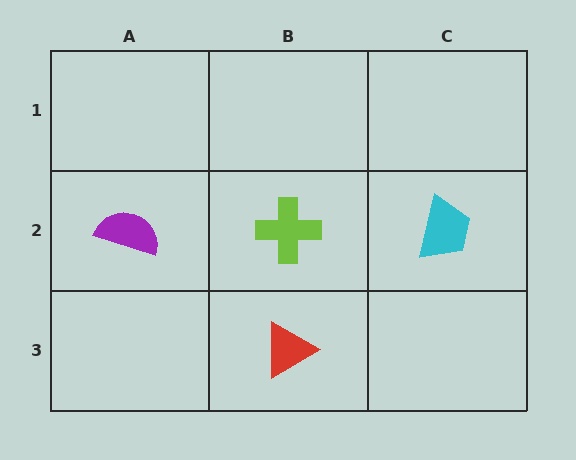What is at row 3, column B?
A red triangle.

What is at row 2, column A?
A purple semicircle.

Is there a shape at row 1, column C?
No, that cell is empty.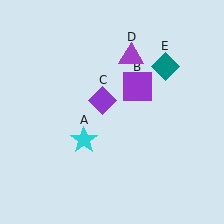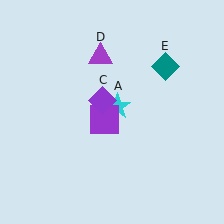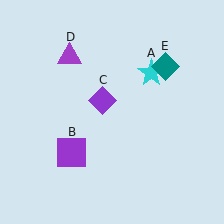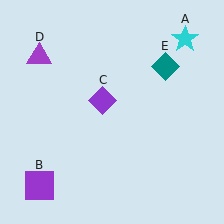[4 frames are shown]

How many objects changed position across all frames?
3 objects changed position: cyan star (object A), purple square (object B), purple triangle (object D).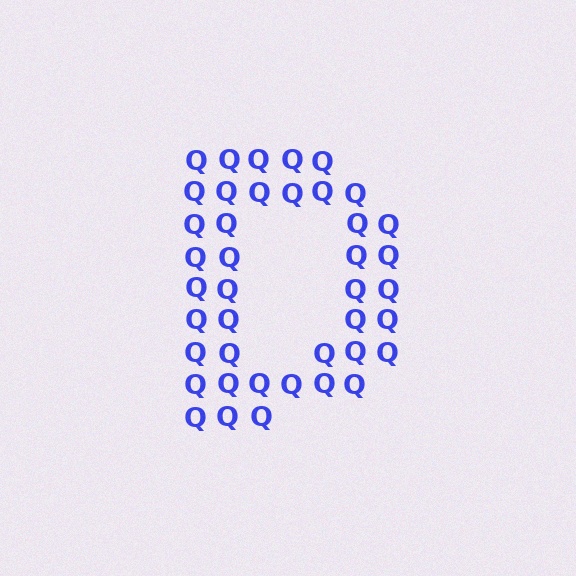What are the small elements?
The small elements are letter Q's.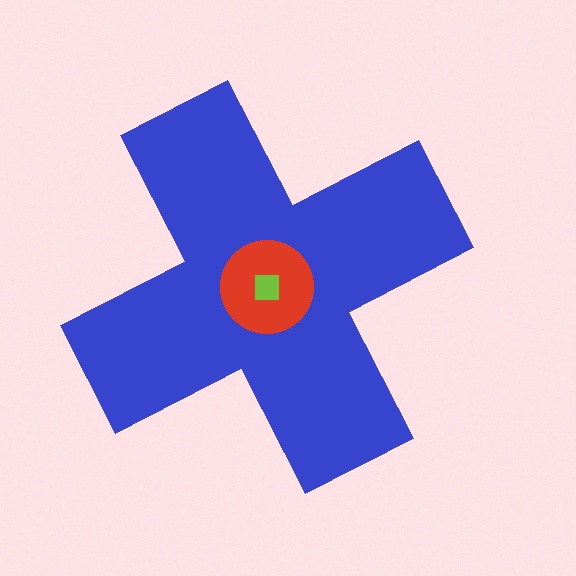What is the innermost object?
The lime square.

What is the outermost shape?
The blue cross.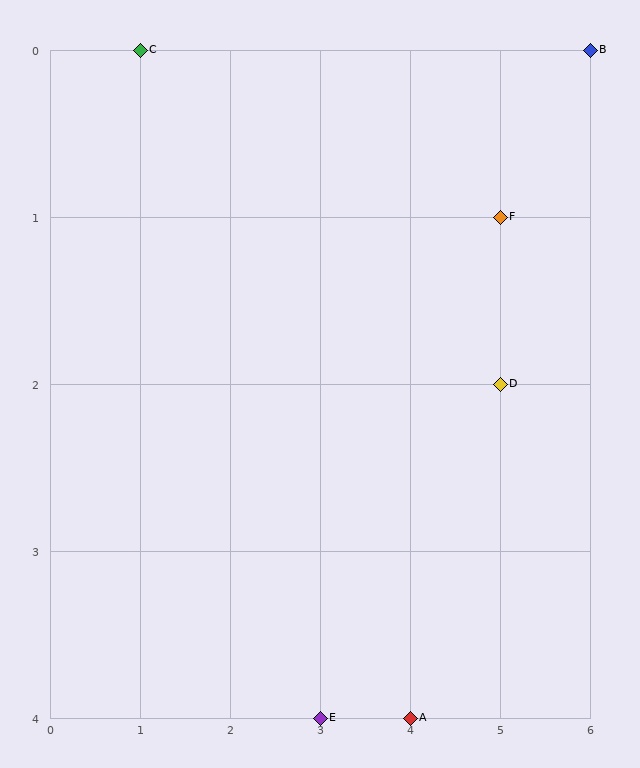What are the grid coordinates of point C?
Point C is at grid coordinates (1, 0).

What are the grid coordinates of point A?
Point A is at grid coordinates (4, 4).